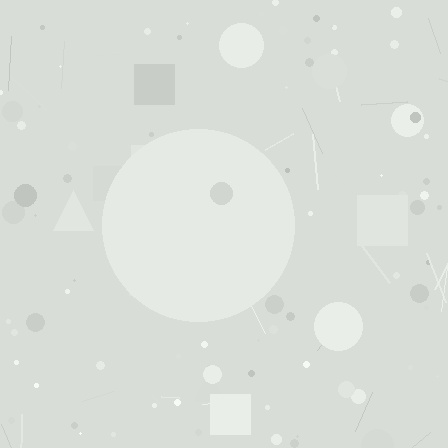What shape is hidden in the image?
A circle is hidden in the image.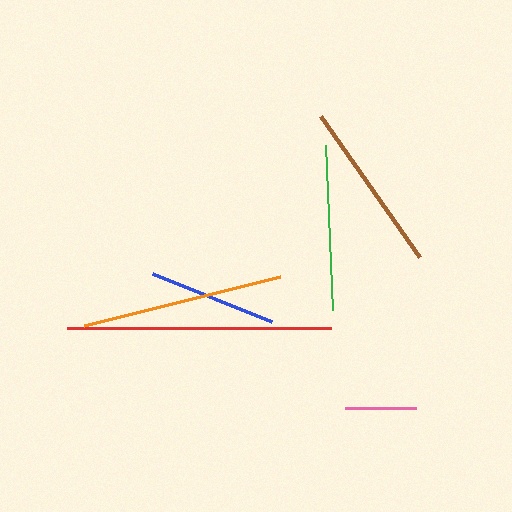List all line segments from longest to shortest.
From longest to shortest: red, orange, brown, green, blue, pink.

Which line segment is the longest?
The red line is the longest at approximately 263 pixels.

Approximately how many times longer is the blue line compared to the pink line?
The blue line is approximately 1.8 times the length of the pink line.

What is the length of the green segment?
The green segment is approximately 164 pixels long.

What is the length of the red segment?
The red segment is approximately 263 pixels long.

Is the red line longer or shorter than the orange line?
The red line is longer than the orange line.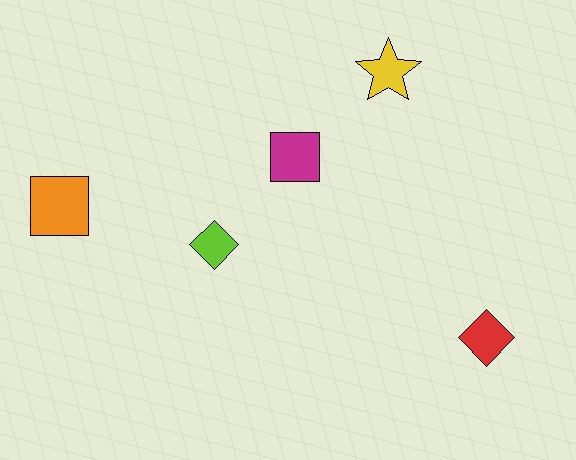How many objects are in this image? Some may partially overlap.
There are 5 objects.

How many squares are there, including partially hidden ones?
There are 2 squares.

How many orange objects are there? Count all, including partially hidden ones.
There is 1 orange object.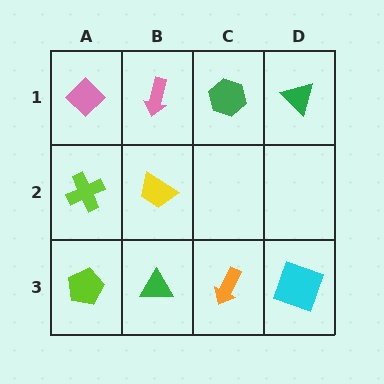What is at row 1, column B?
A pink arrow.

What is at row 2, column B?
A yellow trapezoid.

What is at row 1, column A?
A pink diamond.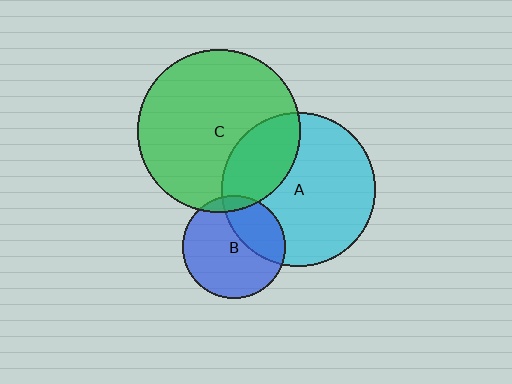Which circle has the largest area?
Circle C (green).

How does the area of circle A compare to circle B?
Approximately 2.2 times.